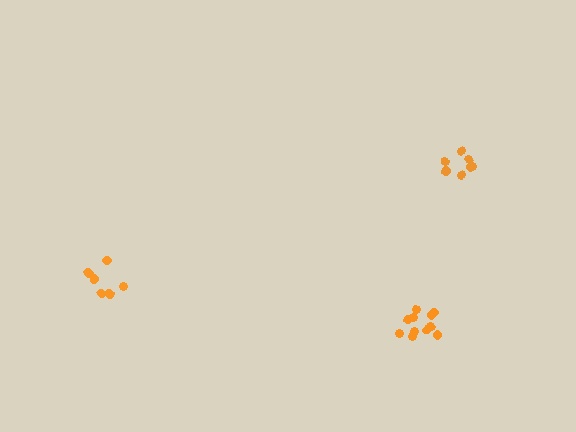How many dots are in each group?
Group 1: 7 dots, Group 2: 6 dots, Group 3: 11 dots (24 total).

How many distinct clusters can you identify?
There are 3 distinct clusters.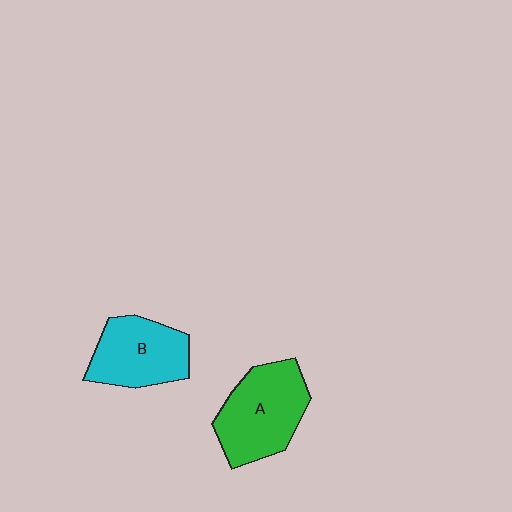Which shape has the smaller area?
Shape B (cyan).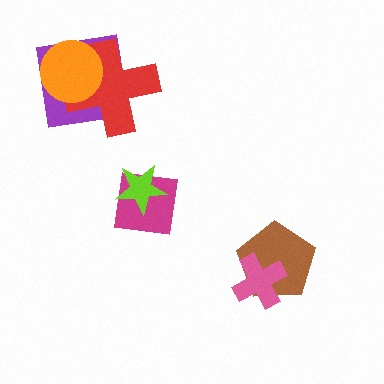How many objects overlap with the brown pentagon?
1 object overlaps with the brown pentagon.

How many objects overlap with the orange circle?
2 objects overlap with the orange circle.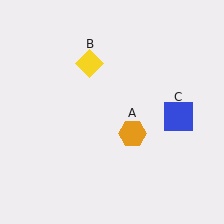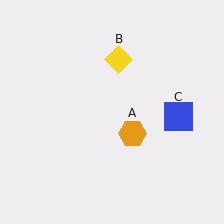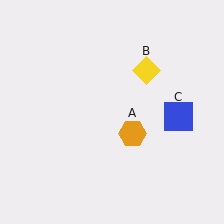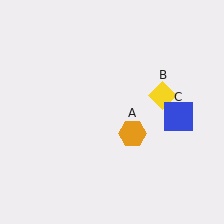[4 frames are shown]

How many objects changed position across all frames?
1 object changed position: yellow diamond (object B).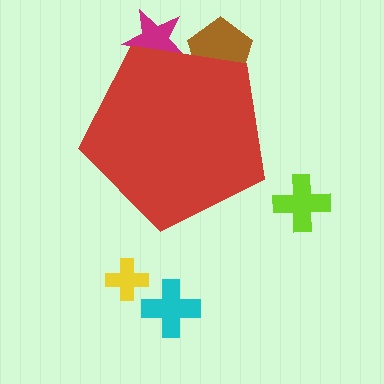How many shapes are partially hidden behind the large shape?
2 shapes are partially hidden.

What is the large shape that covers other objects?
A red pentagon.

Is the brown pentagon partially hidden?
Yes, the brown pentagon is partially hidden behind the red pentagon.